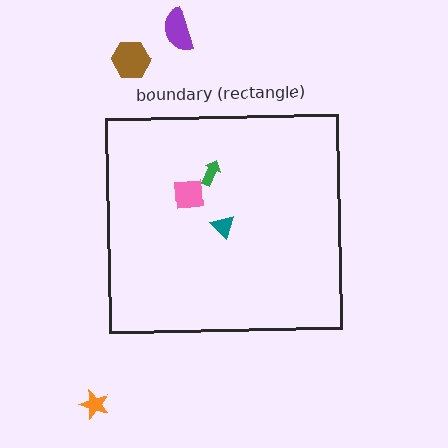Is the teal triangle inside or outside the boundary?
Inside.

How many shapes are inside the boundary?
3 inside, 3 outside.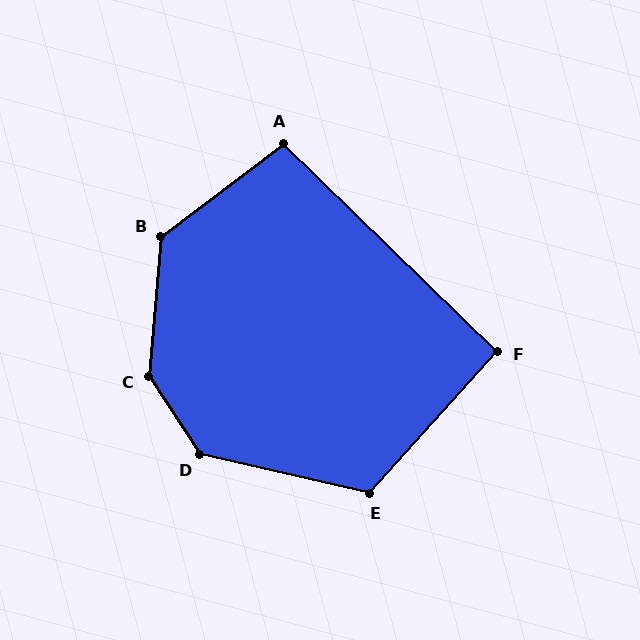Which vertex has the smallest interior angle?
F, at approximately 92 degrees.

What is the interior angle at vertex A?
Approximately 99 degrees (obtuse).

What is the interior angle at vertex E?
Approximately 119 degrees (obtuse).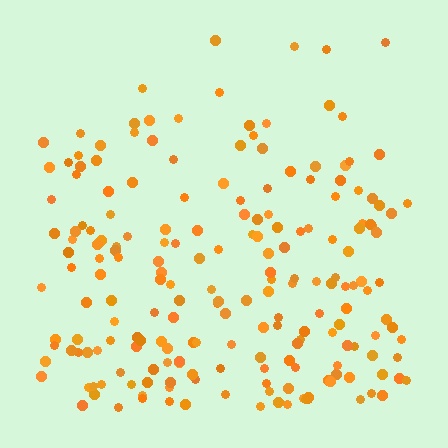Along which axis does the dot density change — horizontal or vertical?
Vertical.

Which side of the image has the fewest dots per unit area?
The top.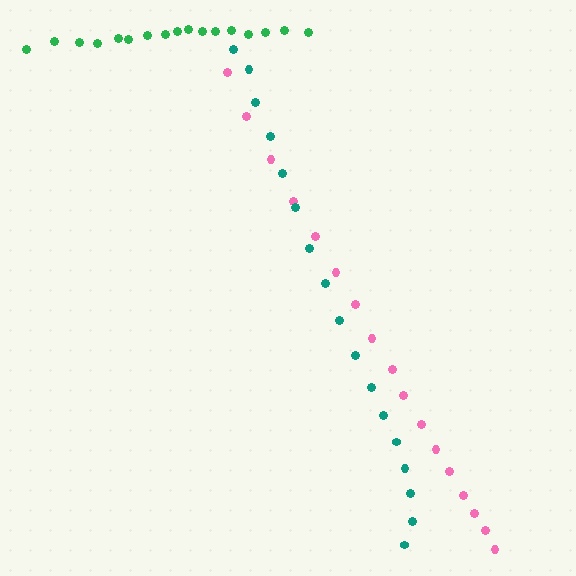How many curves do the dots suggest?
There are 3 distinct paths.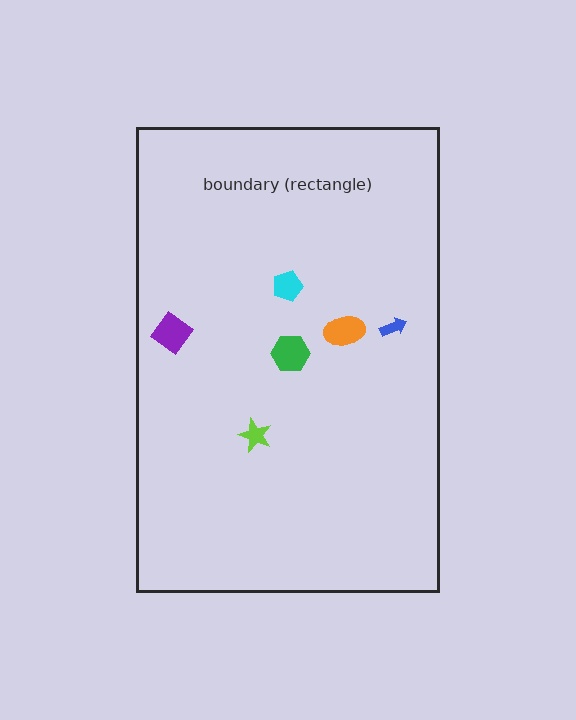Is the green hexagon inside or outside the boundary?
Inside.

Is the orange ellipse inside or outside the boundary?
Inside.